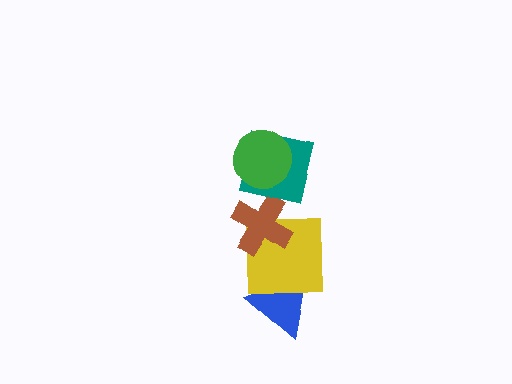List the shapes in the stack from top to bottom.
From top to bottom: the green circle, the teal square, the brown cross, the yellow square, the blue triangle.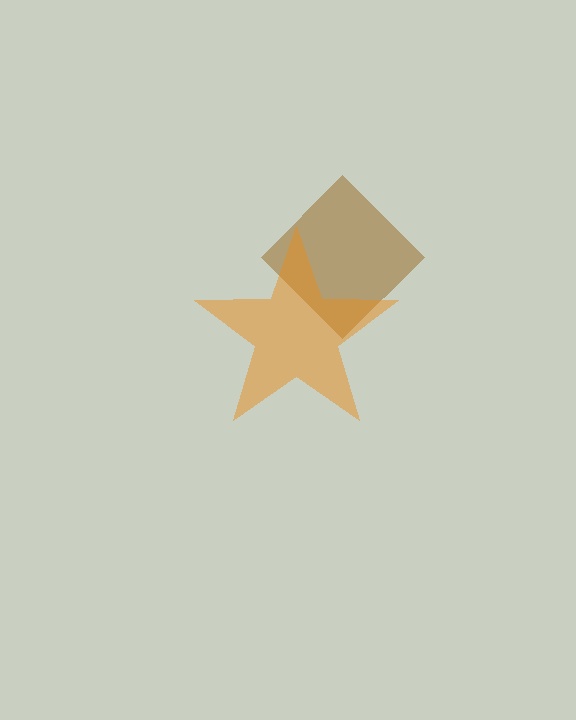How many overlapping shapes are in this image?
There are 2 overlapping shapes in the image.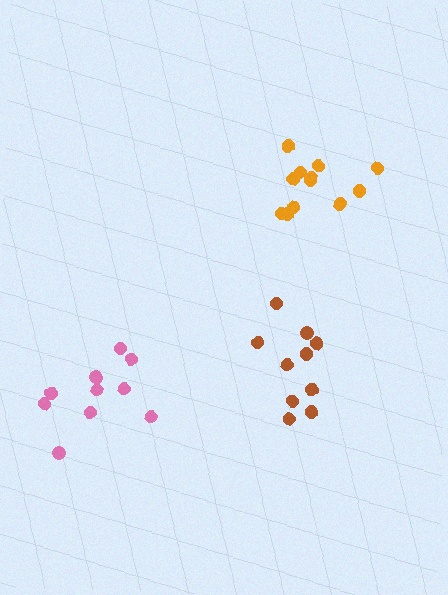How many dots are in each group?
Group 1: 10 dots, Group 2: 12 dots, Group 3: 10 dots (32 total).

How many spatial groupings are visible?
There are 3 spatial groupings.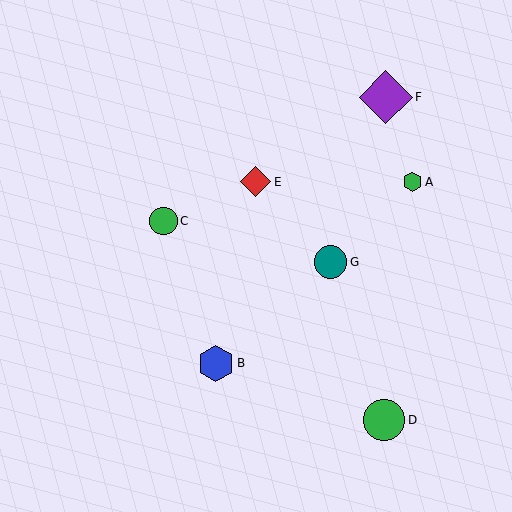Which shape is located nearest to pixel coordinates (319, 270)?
The teal circle (labeled G) at (331, 262) is nearest to that location.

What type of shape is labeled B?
Shape B is a blue hexagon.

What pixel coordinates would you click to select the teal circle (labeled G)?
Click at (331, 262) to select the teal circle G.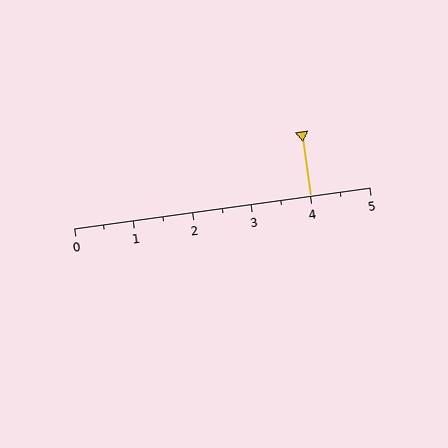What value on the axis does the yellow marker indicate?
The marker indicates approximately 4.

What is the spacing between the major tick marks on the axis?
The major ticks are spaced 1 apart.